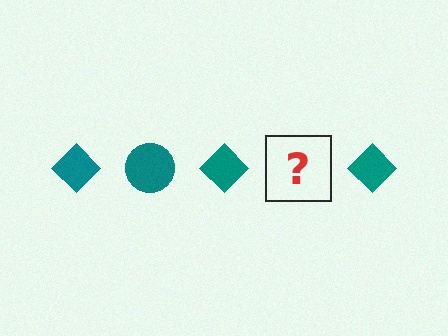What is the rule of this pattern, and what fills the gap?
The rule is that the pattern cycles through diamond, circle shapes in teal. The gap should be filled with a teal circle.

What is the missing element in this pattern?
The missing element is a teal circle.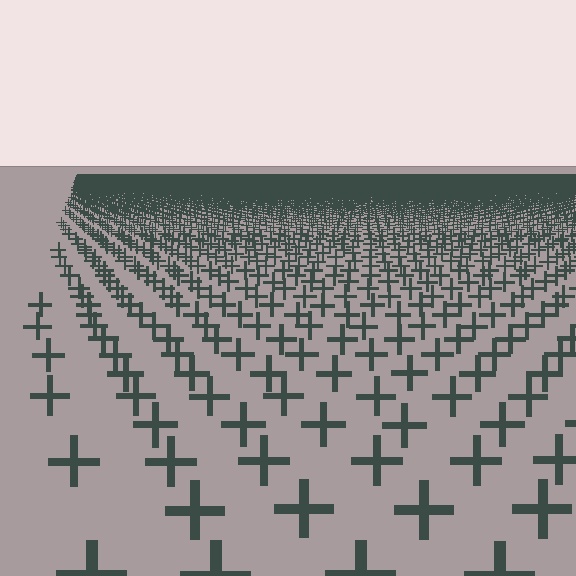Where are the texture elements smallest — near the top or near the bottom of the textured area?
Near the top.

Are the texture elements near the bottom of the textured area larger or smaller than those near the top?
Larger. Near the bottom, elements are closer to the viewer and appear at a bigger on-screen size.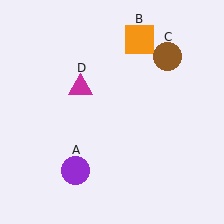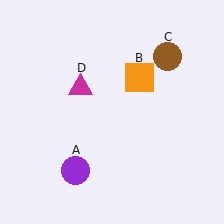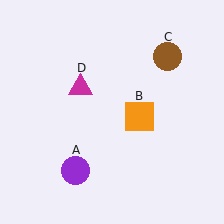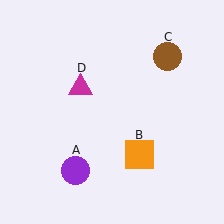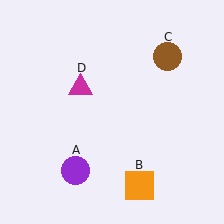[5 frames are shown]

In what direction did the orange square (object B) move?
The orange square (object B) moved down.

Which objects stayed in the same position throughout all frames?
Purple circle (object A) and brown circle (object C) and magenta triangle (object D) remained stationary.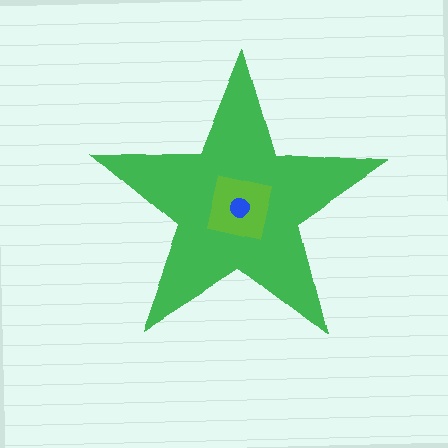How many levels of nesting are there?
3.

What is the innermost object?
The blue circle.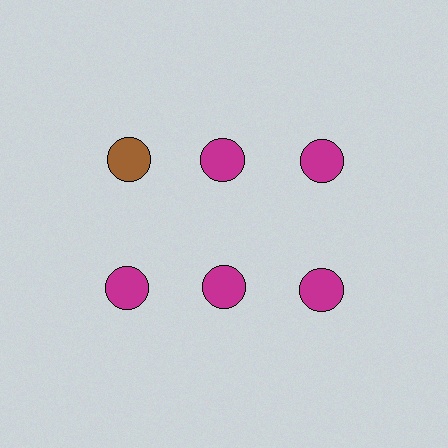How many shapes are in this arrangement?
There are 6 shapes arranged in a grid pattern.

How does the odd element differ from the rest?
It has a different color: brown instead of magenta.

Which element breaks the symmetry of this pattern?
The brown circle in the top row, leftmost column breaks the symmetry. All other shapes are magenta circles.